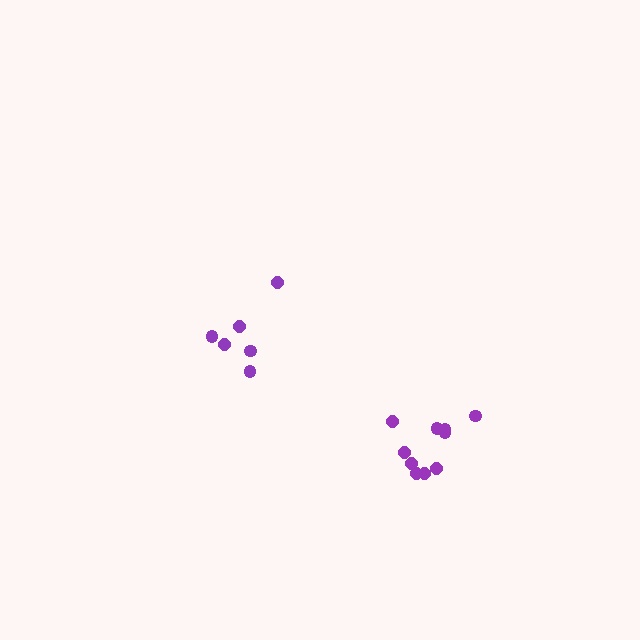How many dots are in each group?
Group 1: 10 dots, Group 2: 6 dots (16 total).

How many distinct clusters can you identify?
There are 2 distinct clusters.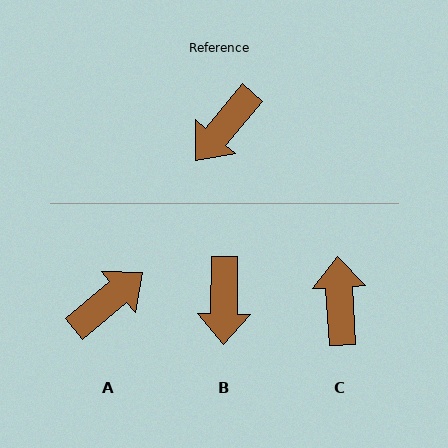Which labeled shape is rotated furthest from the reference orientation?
A, about 170 degrees away.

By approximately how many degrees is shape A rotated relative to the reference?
Approximately 170 degrees counter-clockwise.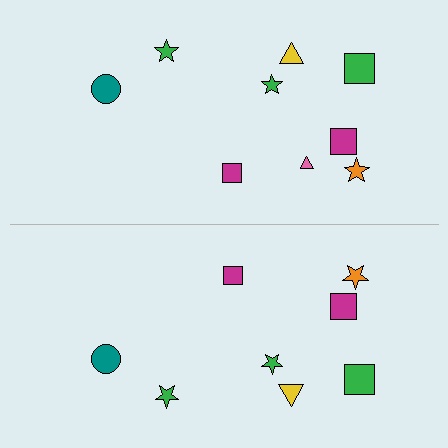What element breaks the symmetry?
A pink triangle is missing from the bottom side.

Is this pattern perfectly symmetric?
No, the pattern is not perfectly symmetric. A pink triangle is missing from the bottom side.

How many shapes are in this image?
There are 17 shapes in this image.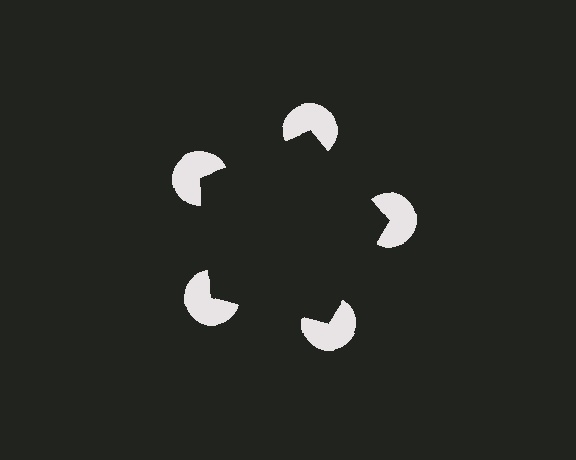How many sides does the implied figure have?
5 sides.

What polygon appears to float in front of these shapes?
An illusory pentagon — its edges are inferred from the aligned wedge cuts in the pac-man discs, not physically drawn.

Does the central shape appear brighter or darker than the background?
It typically appears slightly darker than the background, even though no actual brightness change is drawn.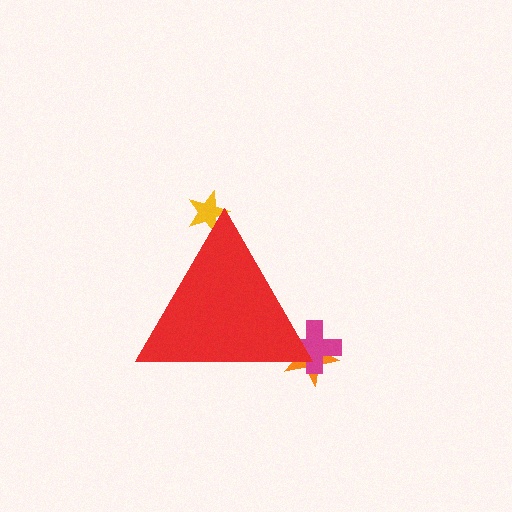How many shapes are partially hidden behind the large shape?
3 shapes are partially hidden.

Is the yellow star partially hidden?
Yes, the yellow star is partially hidden behind the red triangle.